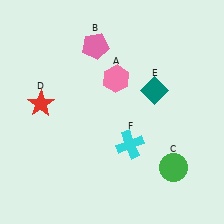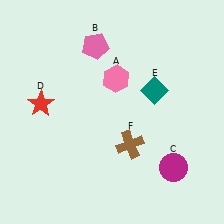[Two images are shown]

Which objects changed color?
C changed from green to magenta. F changed from cyan to brown.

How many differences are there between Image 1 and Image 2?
There are 2 differences between the two images.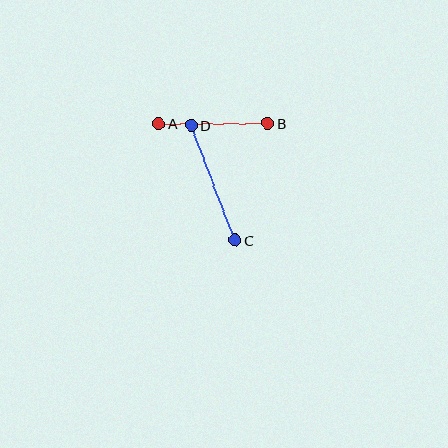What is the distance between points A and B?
The distance is approximately 109 pixels.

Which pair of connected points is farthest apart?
Points C and D are farthest apart.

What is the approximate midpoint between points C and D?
The midpoint is at approximately (213, 183) pixels.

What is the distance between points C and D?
The distance is approximately 123 pixels.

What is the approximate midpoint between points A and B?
The midpoint is at approximately (213, 123) pixels.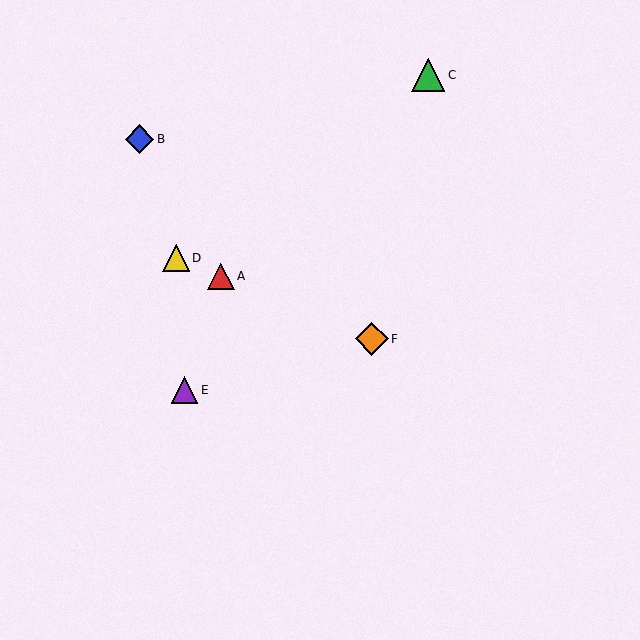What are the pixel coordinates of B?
Object B is at (140, 139).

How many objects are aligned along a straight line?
3 objects (A, D, F) are aligned along a straight line.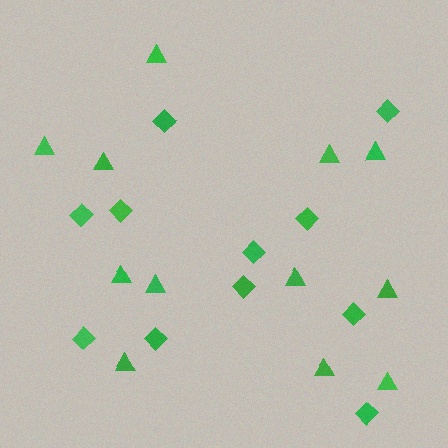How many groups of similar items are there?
There are 2 groups: one group of triangles (12) and one group of diamonds (11).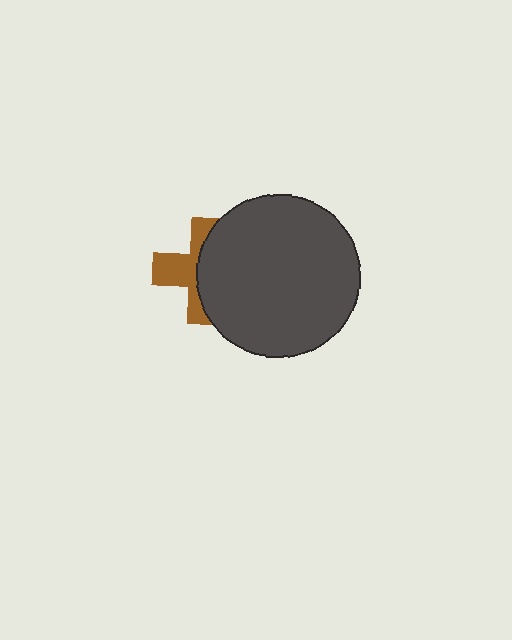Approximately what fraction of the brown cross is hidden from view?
Roughly 56% of the brown cross is hidden behind the dark gray circle.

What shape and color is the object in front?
The object in front is a dark gray circle.